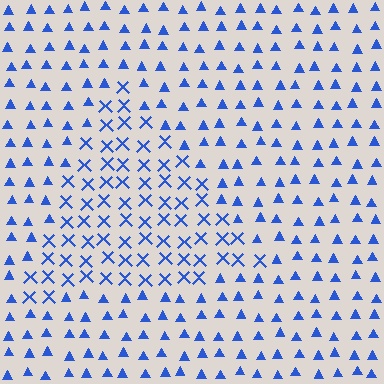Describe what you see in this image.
The image is filled with small blue elements arranged in a uniform grid. A triangle-shaped region contains X marks, while the surrounding area contains triangles. The boundary is defined purely by the change in element shape.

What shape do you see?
I see a triangle.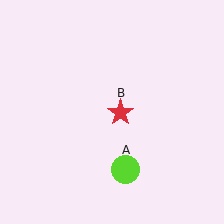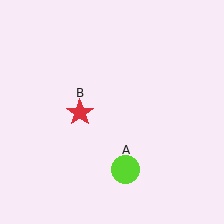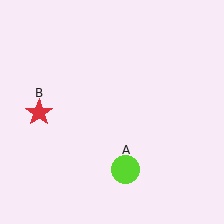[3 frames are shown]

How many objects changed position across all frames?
1 object changed position: red star (object B).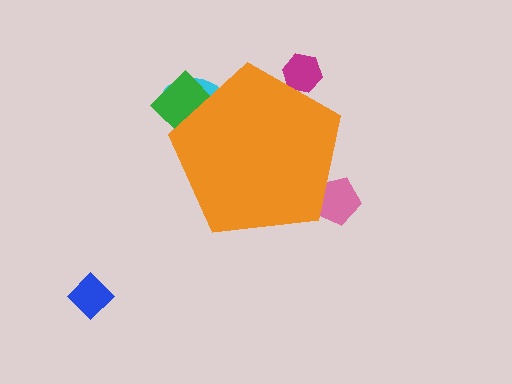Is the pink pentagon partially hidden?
Yes, the pink pentagon is partially hidden behind the orange pentagon.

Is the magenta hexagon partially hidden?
Yes, the magenta hexagon is partially hidden behind the orange pentagon.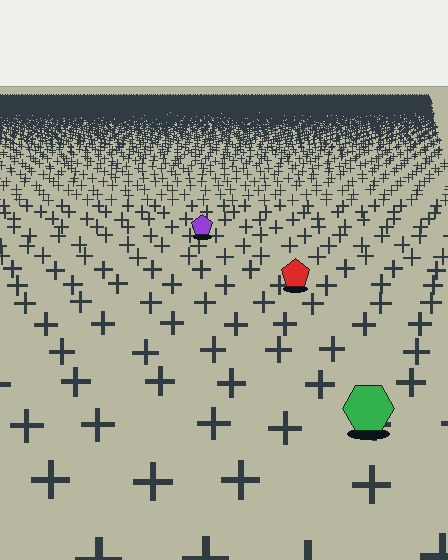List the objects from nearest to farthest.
From nearest to farthest: the green hexagon, the red pentagon, the purple pentagon.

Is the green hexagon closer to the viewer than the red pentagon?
Yes. The green hexagon is closer — you can tell from the texture gradient: the ground texture is coarser near it.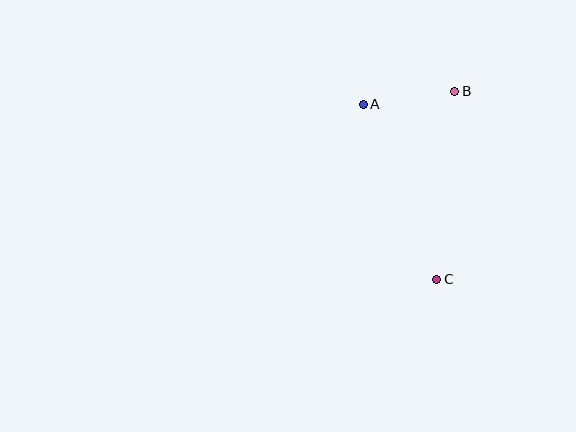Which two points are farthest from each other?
Points A and C are farthest from each other.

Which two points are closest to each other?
Points A and B are closest to each other.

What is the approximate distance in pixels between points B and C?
The distance between B and C is approximately 189 pixels.